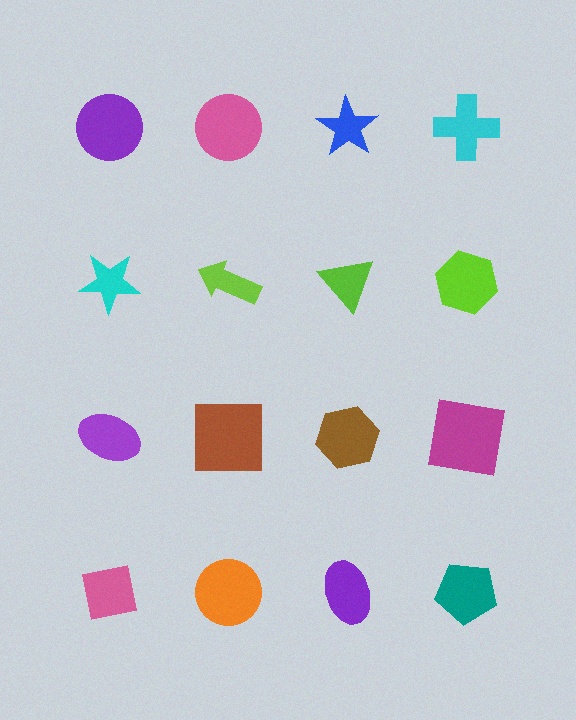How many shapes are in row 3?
4 shapes.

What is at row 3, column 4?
A magenta square.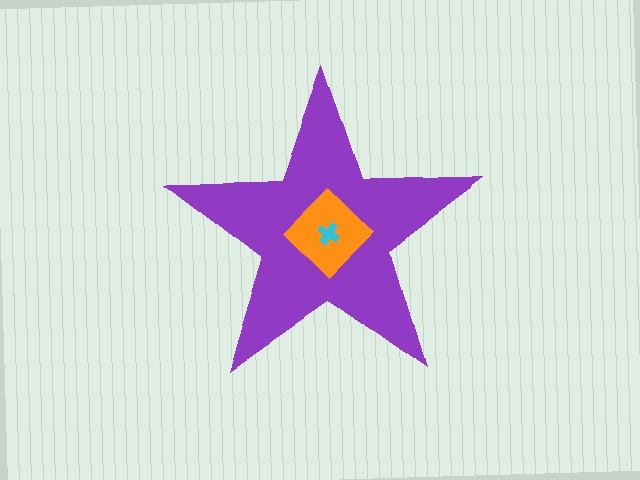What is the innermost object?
The cyan cross.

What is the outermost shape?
The purple star.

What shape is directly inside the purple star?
The orange diamond.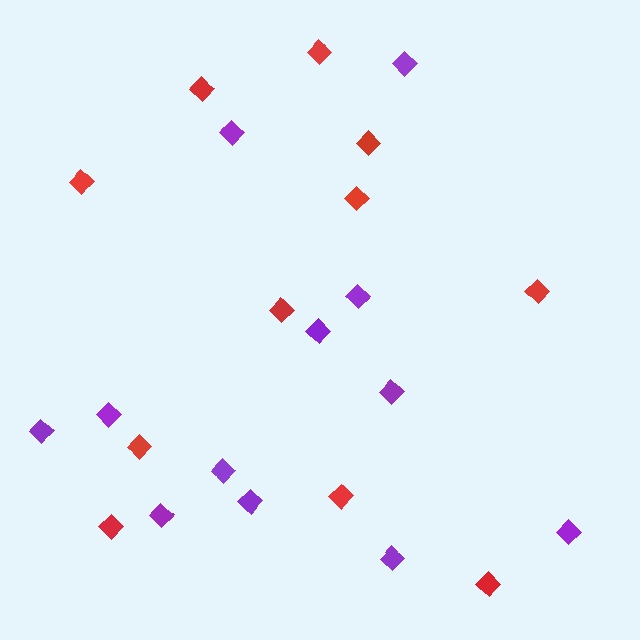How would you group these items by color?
There are 2 groups: one group of purple diamonds (12) and one group of red diamonds (11).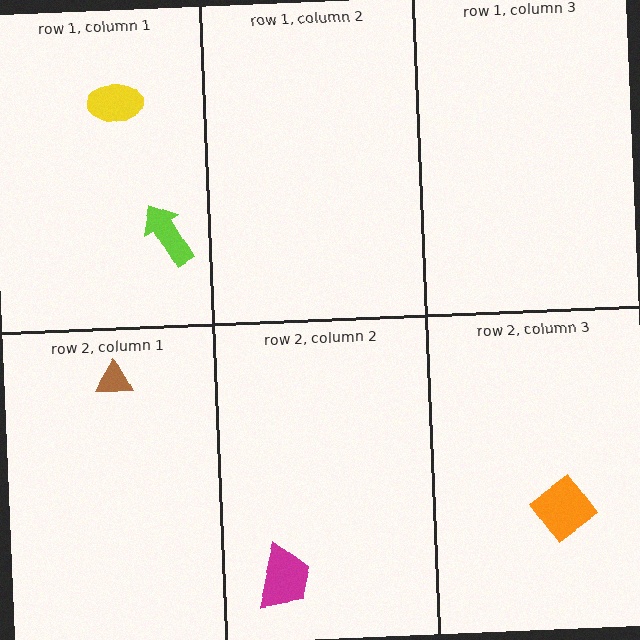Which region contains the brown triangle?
The row 2, column 1 region.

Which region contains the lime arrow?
The row 1, column 1 region.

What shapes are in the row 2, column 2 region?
The magenta trapezoid.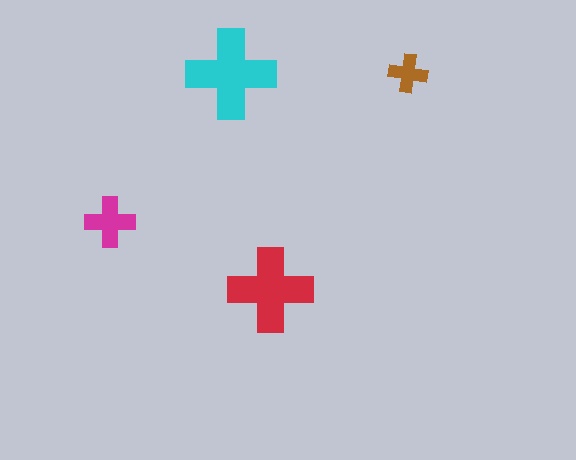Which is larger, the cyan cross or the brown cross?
The cyan one.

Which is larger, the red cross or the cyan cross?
The cyan one.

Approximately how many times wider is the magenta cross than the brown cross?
About 1.5 times wider.